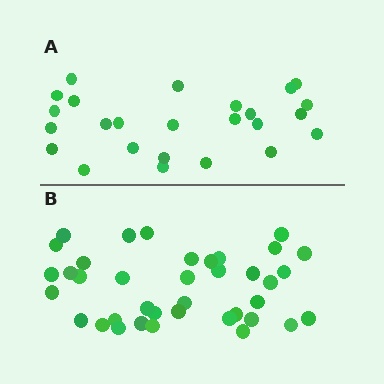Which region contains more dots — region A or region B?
Region B (the bottom region) has more dots.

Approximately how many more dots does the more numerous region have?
Region B has approximately 15 more dots than region A.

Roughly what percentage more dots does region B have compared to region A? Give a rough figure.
About 50% more.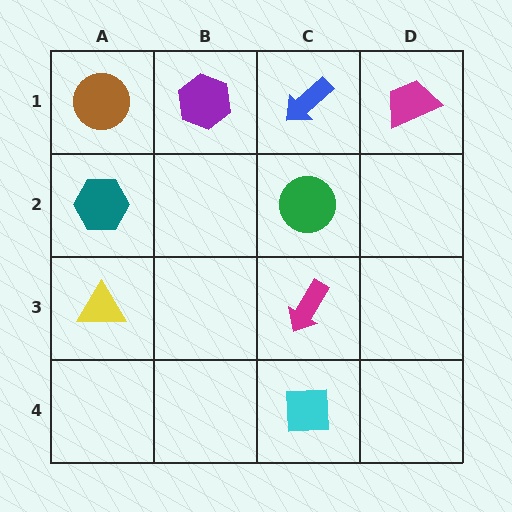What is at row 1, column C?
A blue arrow.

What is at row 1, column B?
A purple hexagon.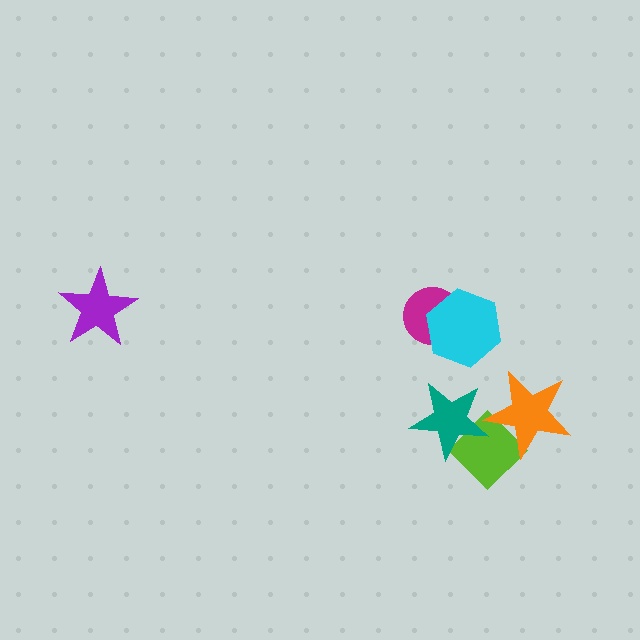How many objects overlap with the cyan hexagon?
1 object overlaps with the cyan hexagon.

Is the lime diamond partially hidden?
Yes, it is partially covered by another shape.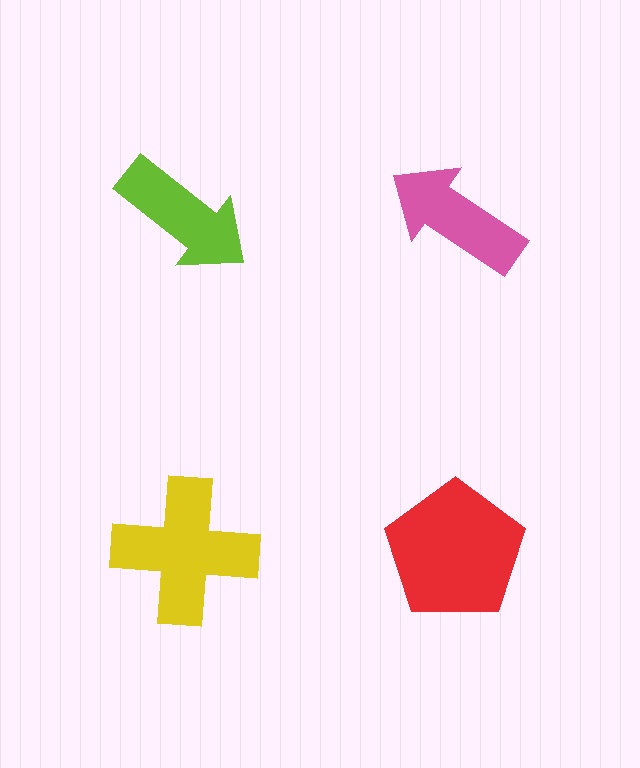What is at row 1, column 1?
A lime arrow.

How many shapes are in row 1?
2 shapes.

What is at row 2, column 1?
A yellow cross.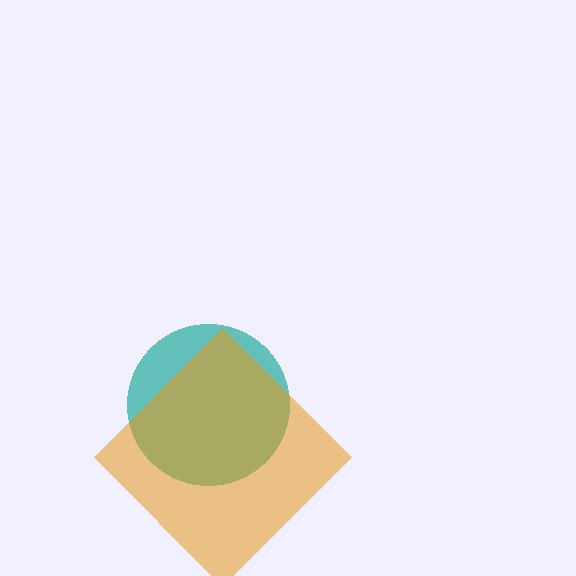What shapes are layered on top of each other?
The layered shapes are: a teal circle, an orange diamond.